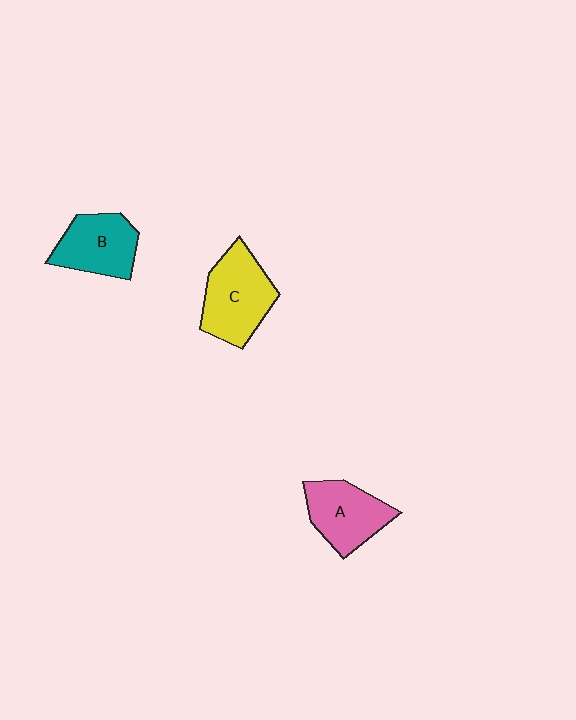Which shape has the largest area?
Shape C (yellow).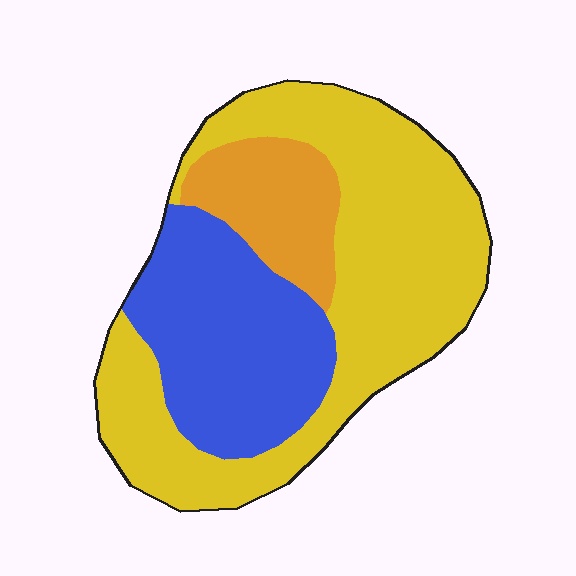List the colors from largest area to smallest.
From largest to smallest: yellow, blue, orange.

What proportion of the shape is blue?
Blue covers around 30% of the shape.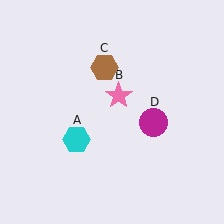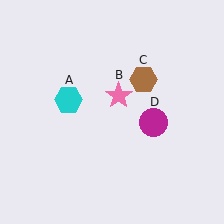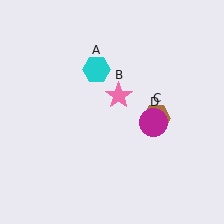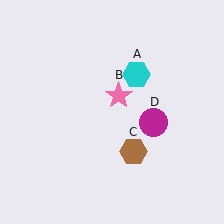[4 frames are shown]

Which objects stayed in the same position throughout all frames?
Pink star (object B) and magenta circle (object D) remained stationary.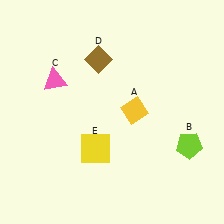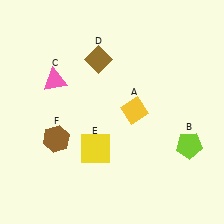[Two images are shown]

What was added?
A brown hexagon (F) was added in Image 2.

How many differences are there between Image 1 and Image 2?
There is 1 difference between the two images.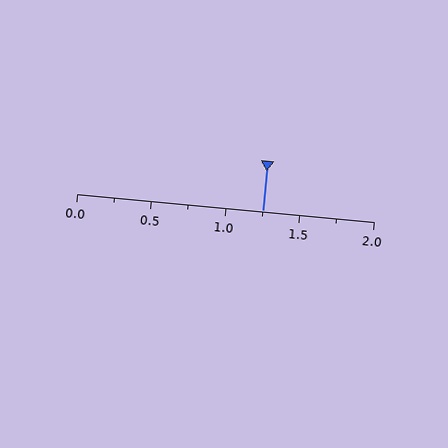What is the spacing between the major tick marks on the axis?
The major ticks are spaced 0.5 apart.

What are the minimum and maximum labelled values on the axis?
The axis runs from 0.0 to 2.0.